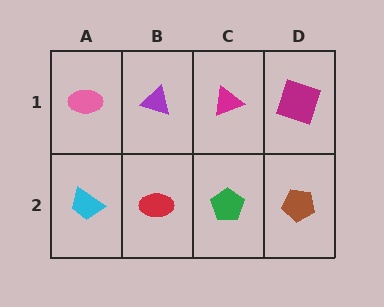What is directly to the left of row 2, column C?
A red ellipse.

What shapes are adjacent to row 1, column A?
A cyan trapezoid (row 2, column A), a purple triangle (row 1, column B).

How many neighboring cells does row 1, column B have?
3.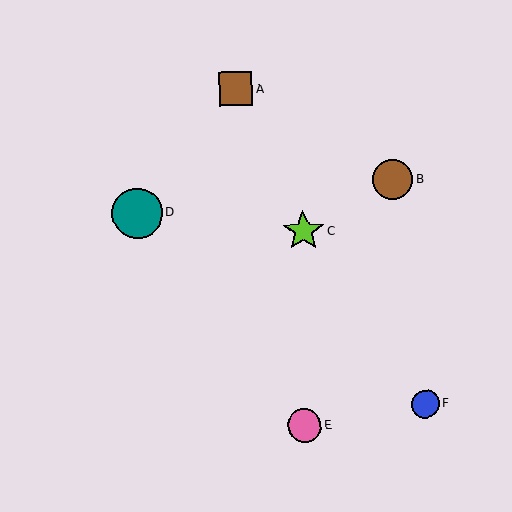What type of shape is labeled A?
Shape A is a brown square.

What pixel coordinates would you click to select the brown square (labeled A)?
Click at (236, 89) to select the brown square A.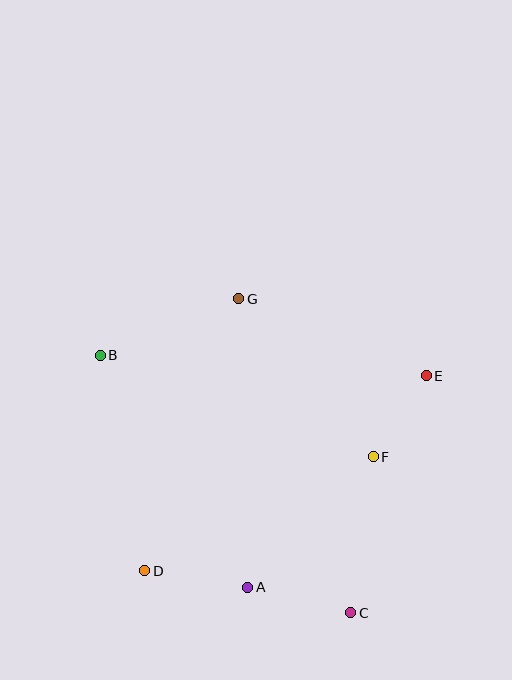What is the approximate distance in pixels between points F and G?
The distance between F and G is approximately 207 pixels.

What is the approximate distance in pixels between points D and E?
The distance between D and E is approximately 342 pixels.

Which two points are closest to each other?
Points E and F are closest to each other.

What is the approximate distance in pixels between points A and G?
The distance between A and G is approximately 288 pixels.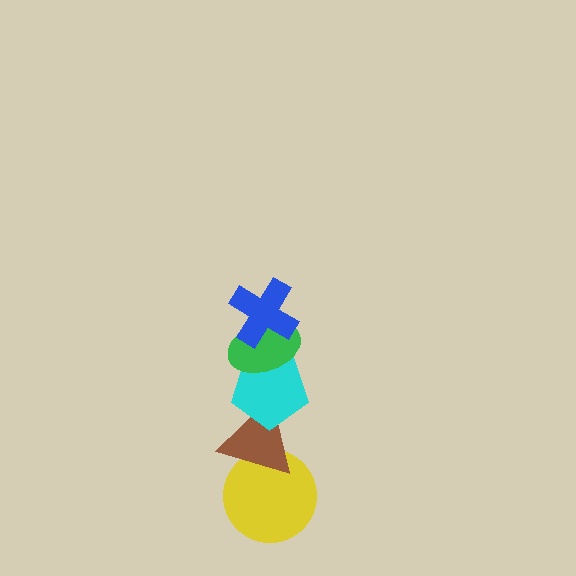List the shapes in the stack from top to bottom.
From top to bottom: the blue cross, the green ellipse, the cyan pentagon, the brown triangle, the yellow circle.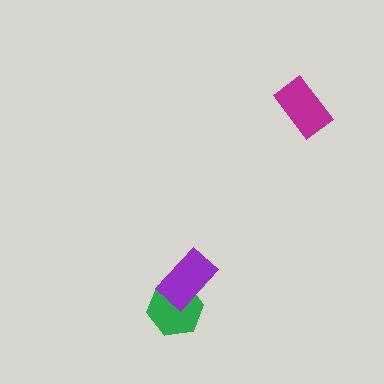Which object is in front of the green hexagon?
The purple rectangle is in front of the green hexagon.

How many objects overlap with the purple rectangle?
1 object overlaps with the purple rectangle.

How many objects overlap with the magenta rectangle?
0 objects overlap with the magenta rectangle.